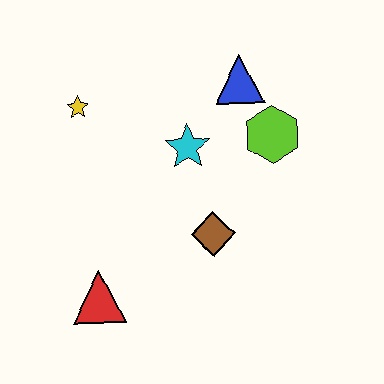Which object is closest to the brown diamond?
The cyan star is closest to the brown diamond.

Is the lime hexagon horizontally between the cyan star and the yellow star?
No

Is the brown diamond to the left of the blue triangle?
Yes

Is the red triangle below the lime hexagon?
Yes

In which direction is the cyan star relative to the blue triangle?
The cyan star is below the blue triangle.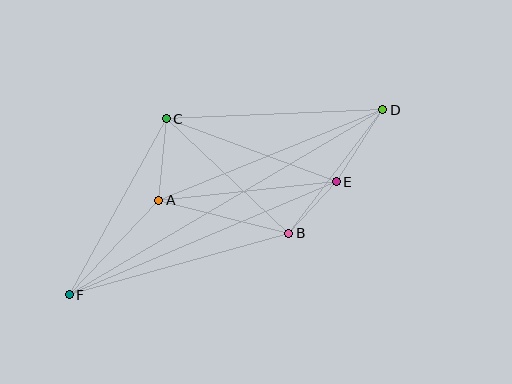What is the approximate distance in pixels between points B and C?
The distance between B and C is approximately 168 pixels.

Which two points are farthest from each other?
Points D and F are farthest from each other.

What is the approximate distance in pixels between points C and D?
The distance between C and D is approximately 217 pixels.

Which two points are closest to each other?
Points B and E are closest to each other.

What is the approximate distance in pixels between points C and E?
The distance between C and E is approximately 181 pixels.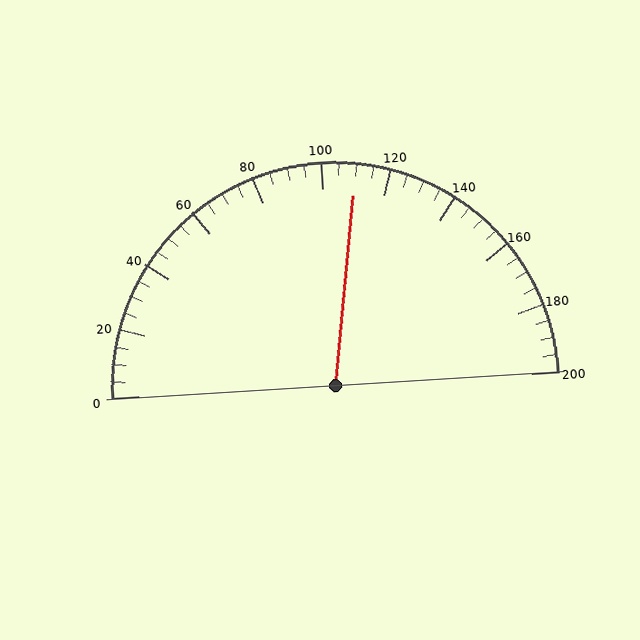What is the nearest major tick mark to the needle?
The nearest major tick mark is 120.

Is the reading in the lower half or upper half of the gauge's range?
The reading is in the upper half of the range (0 to 200).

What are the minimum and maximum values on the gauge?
The gauge ranges from 0 to 200.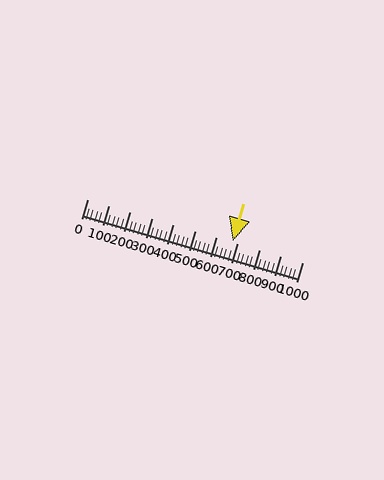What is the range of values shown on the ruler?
The ruler shows values from 0 to 1000.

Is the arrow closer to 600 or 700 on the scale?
The arrow is closer to 700.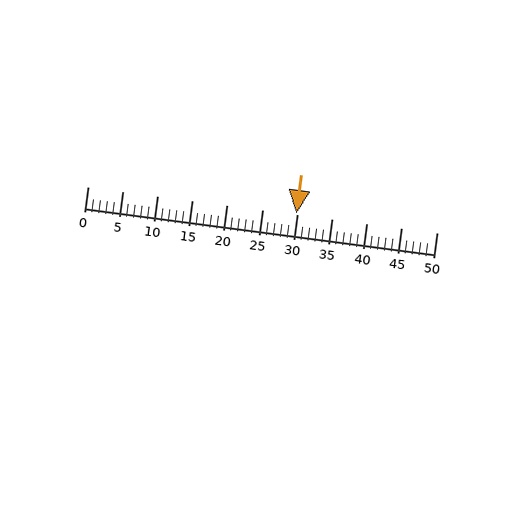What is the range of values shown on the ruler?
The ruler shows values from 0 to 50.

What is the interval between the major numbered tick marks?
The major tick marks are spaced 5 units apart.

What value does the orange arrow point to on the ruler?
The orange arrow points to approximately 30.